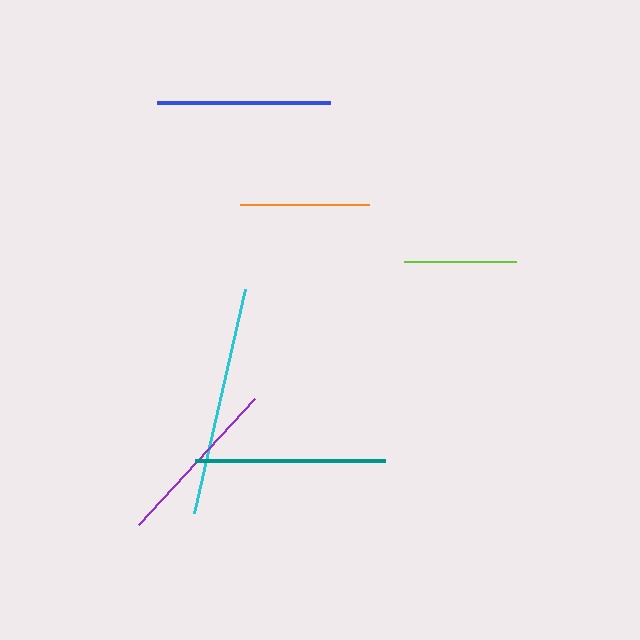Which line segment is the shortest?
The lime line is the shortest at approximately 112 pixels.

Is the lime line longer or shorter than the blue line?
The blue line is longer than the lime line.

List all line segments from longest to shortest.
From longest to shortest: cyan, teal, blue, purple, orange, lime.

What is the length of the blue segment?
The blue segment is approximately 173 pixels long.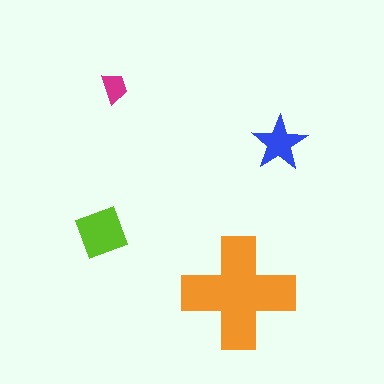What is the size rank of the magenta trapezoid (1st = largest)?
4th.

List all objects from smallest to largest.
The magenta trapezoid, the blue star, the lime diamond, the orange cross.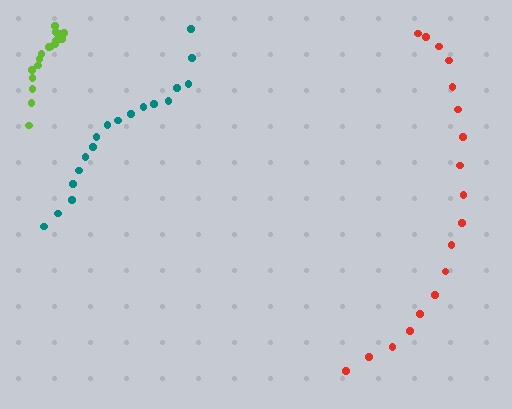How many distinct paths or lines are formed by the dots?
There are 3 distinct paths.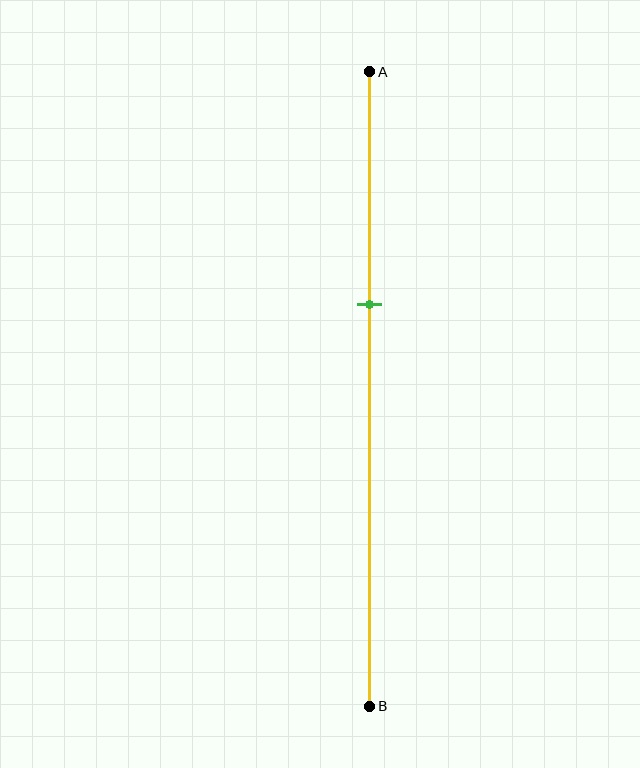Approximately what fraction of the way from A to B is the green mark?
The green mark is approximately 35% of the way from A to B.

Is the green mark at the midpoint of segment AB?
No, the mark is at about 35% from A, not at the 50% midpoint.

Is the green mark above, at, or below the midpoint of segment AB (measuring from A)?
The green mark is above the midpoint of segment AB.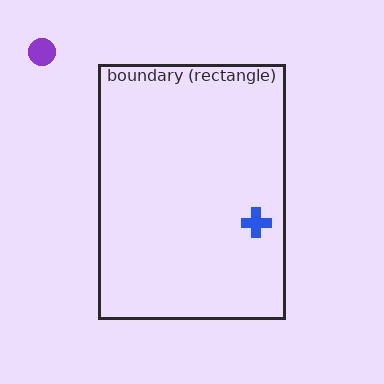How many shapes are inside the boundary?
1 inside, 1 outside.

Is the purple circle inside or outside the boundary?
Outside.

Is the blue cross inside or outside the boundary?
Inside.